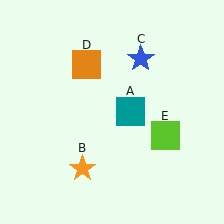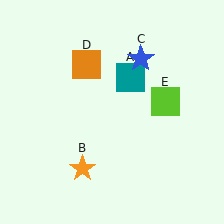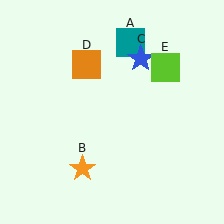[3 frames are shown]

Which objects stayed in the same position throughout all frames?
Orange star (object B) and blue star (object C) and orange square (object D) remained stationary.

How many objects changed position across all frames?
2 objects changed position: teal square (object A), lime square (object E).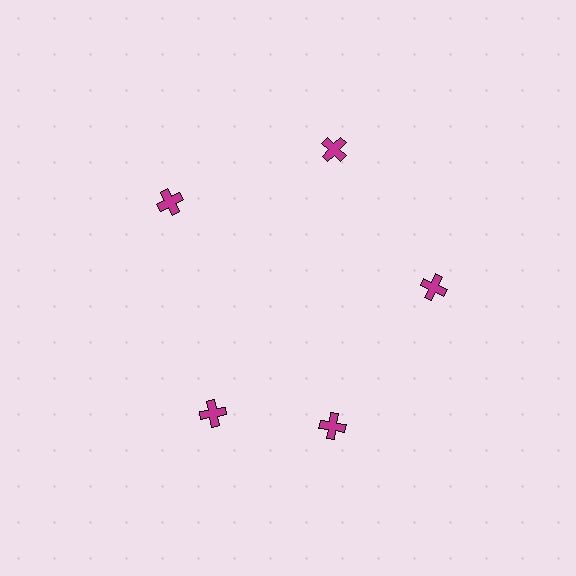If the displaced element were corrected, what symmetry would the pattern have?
It would have 5-fold rotational symmetry — the pattern would map onto itself every 72 degrees.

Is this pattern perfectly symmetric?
No. The 5 magenta crosses are arranged in a ring, but one element near the 8 o'clock position is rotated out of alignment along the ring, breaking the 5-fold rotational symmetry.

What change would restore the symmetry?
The symmetry would be restored by rotating it back into even spacing with its neighbors so that all 5 crosses sit at equal angles and equal distance from the center.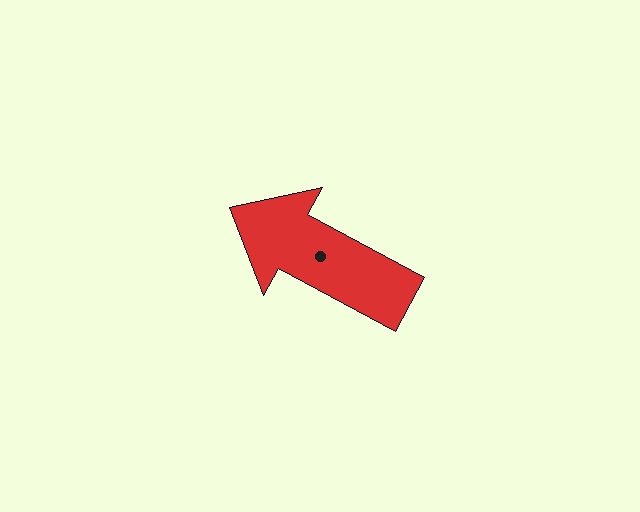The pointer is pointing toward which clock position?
Roughly 10 o'clock.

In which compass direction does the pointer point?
Northwest.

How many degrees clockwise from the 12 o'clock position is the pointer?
Approximately 298 degrees.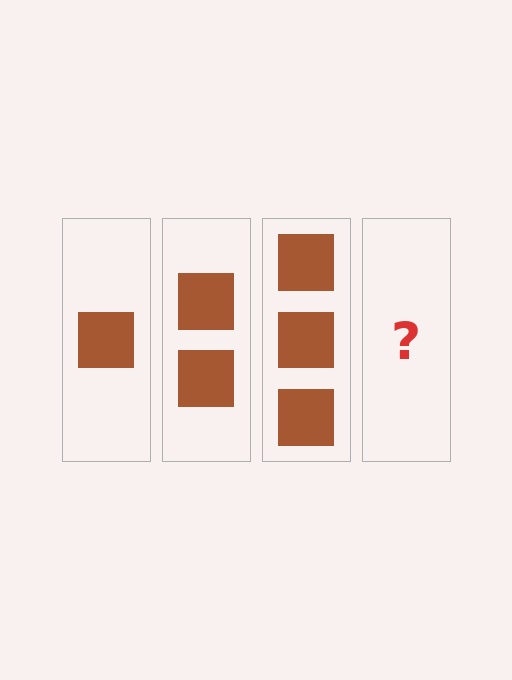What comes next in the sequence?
The next element should be 4 squares.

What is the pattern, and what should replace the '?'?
The pattern is that each step adds one more square. The '?' should be 4 squares.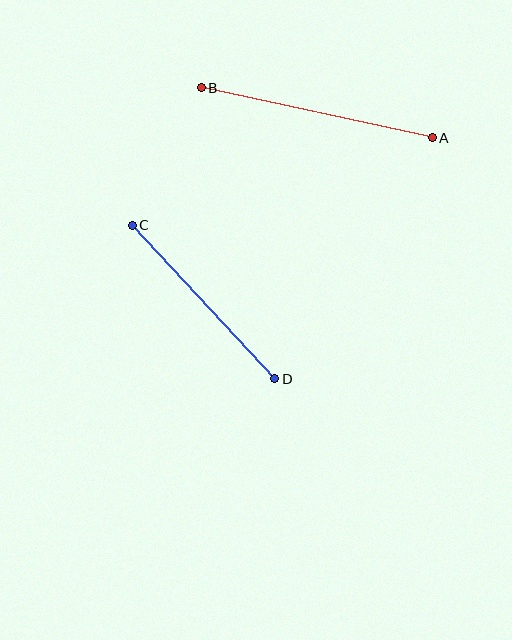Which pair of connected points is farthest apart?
Points A and B are farthest apart.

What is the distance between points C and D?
The distance is approximately 210 pixels.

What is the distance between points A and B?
The distance is approximately 237 pixels.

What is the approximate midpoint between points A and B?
The midpoint is at approximately (317, 113) pixels.